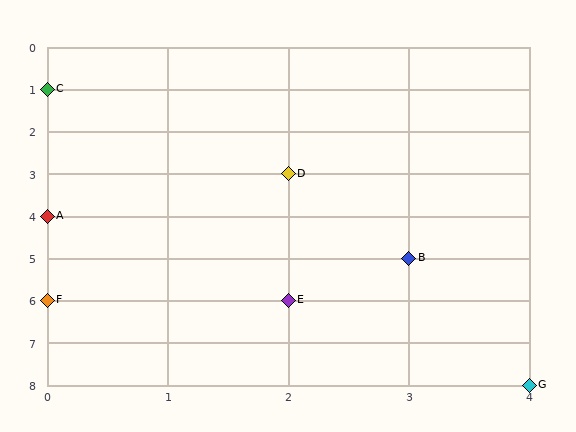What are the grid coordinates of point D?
Point D is at grid coordinates (2, 3).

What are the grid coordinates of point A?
Point A is at grid coordinates (0, 4).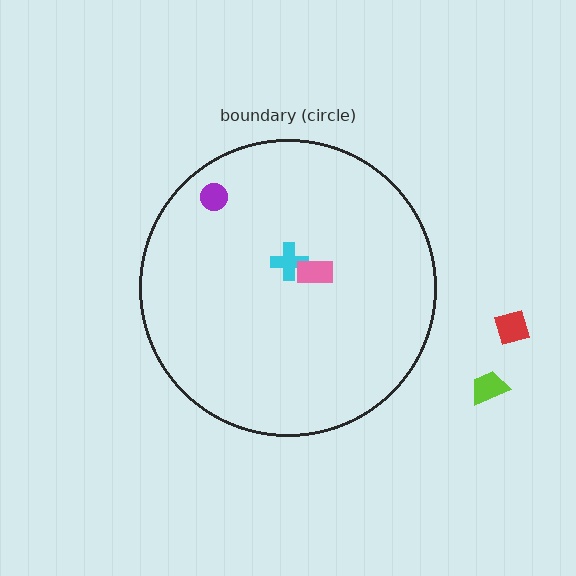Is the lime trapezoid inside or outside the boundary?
Outside.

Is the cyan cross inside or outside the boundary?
Inside.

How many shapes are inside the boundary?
3 inside, 2 outside.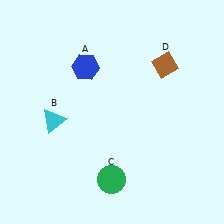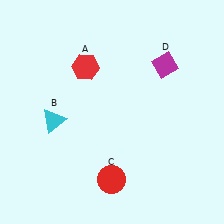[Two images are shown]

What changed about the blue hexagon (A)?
In Image 1, A is blue. In Image 2, it changed to red.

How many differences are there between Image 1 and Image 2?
There are 3 differences between the two images.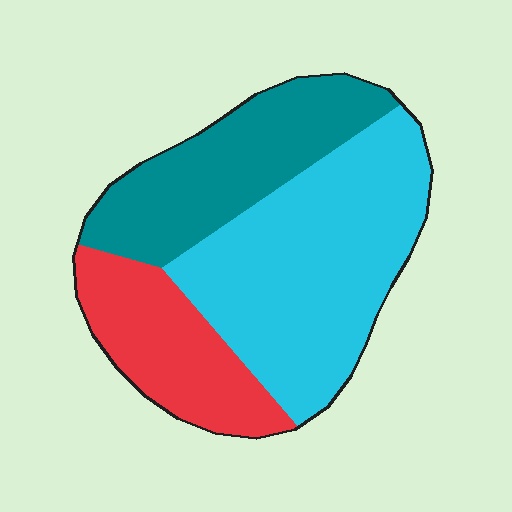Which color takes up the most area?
Cyan, at roughly 50%.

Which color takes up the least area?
Red, at roughly 25%.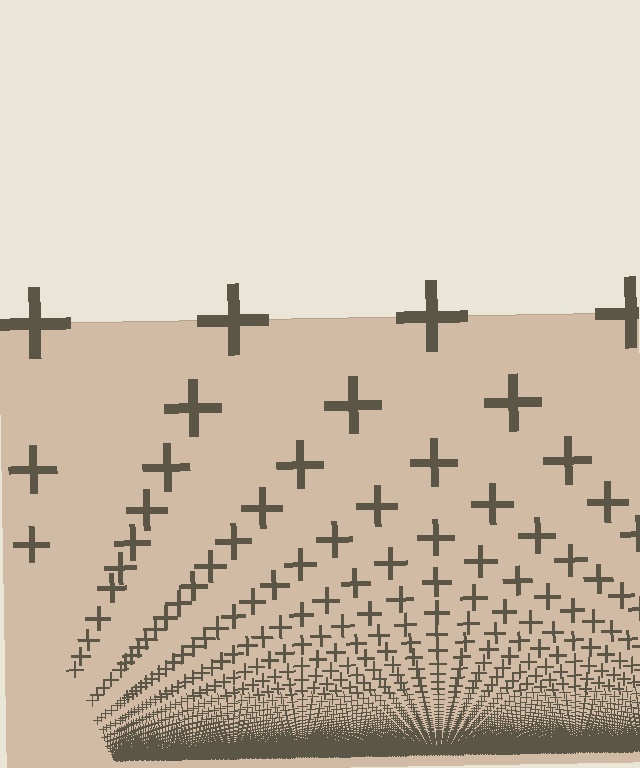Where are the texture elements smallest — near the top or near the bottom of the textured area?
Near the bottom.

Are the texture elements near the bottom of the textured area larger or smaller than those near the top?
Smaller. The gradient is inverted — elements near the bottom are smaller and denser.